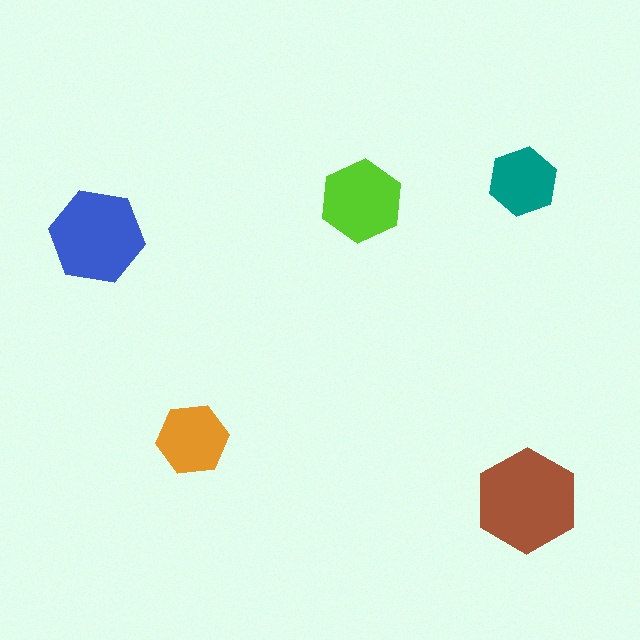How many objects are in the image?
There are 5 objects in the image.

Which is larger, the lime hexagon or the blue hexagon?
The blue one.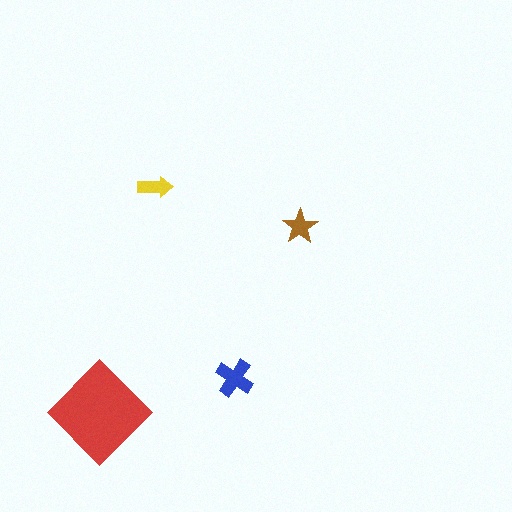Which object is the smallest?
The yellow arrow.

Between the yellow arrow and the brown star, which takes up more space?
The brown star.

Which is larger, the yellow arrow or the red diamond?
The red diamond.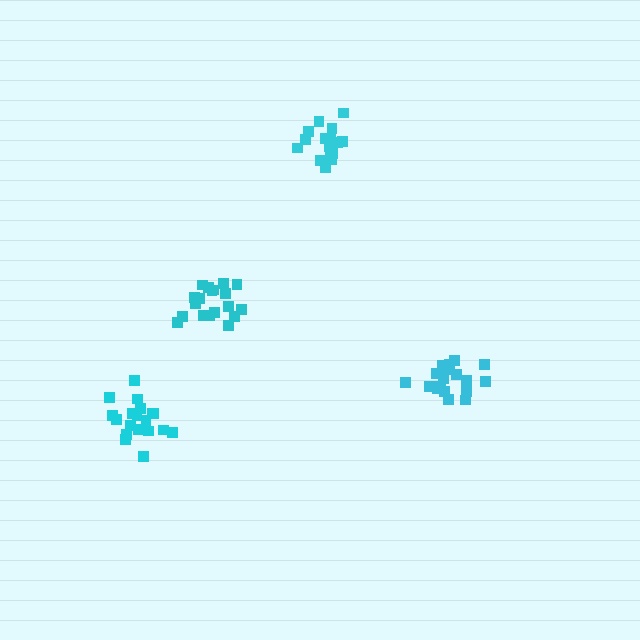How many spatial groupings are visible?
There are 4 spatial groupings.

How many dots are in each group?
Group 1: 19 dots, Group 2: 19 dots, Group 3: 19 dots, Group 4: 17 dots (74 total).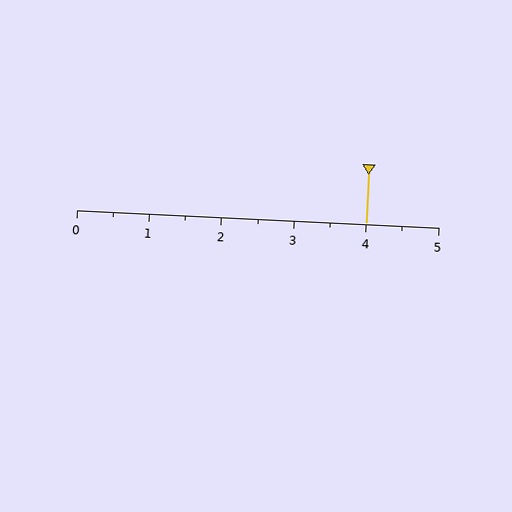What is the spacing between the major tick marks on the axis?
The major ticks are spaced 1 apart.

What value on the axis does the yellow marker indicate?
The marker indicates approximately 4.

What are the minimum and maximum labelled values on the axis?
The axis runs from 0 to 5.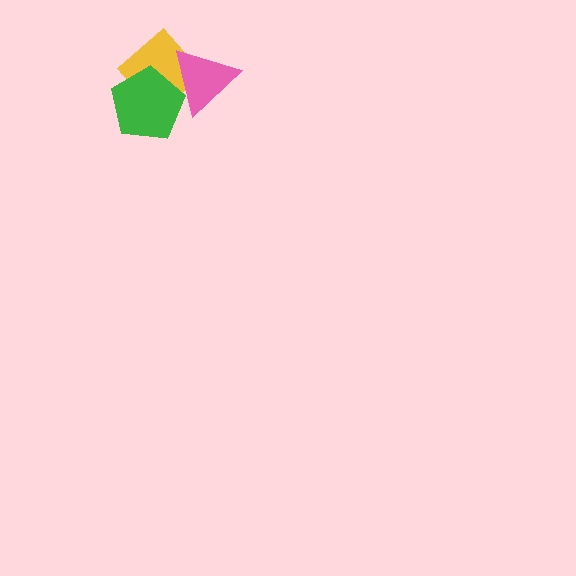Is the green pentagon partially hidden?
No, no other shape covers it.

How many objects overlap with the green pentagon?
2 objects overlap with the green pentagon.